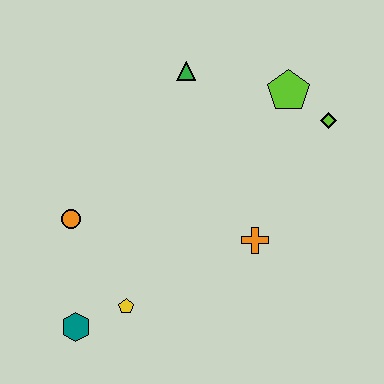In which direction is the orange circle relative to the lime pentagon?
The orange circle is to the left of the lime pentagon.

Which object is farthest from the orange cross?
The teal hexagon is farthest from the orange cross.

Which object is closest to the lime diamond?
The lime pentagon is closest to the lime diamond.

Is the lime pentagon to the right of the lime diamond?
No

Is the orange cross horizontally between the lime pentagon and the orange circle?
Yes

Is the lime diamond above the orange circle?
Yes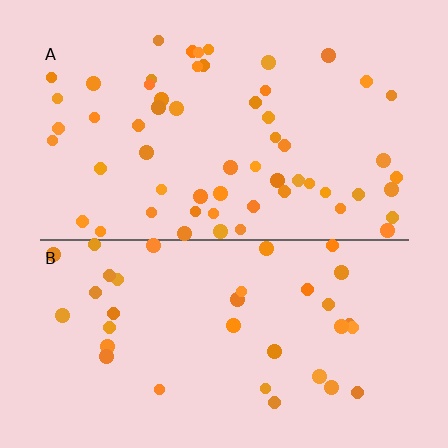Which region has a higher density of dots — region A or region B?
A (the top).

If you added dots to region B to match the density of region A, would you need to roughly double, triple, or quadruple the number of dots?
Approximately double.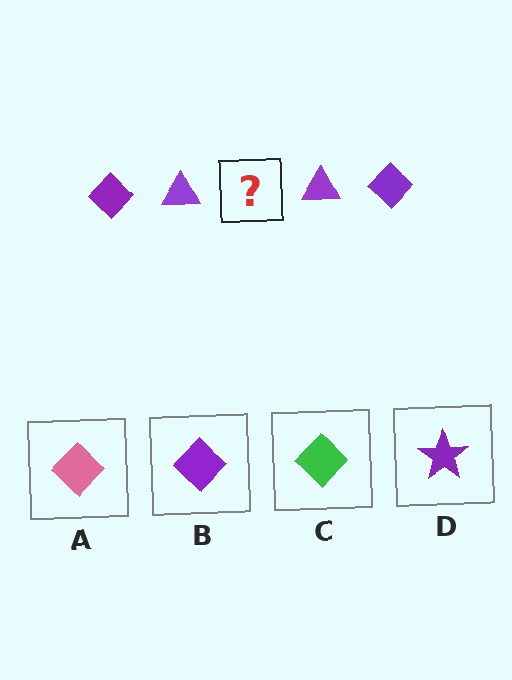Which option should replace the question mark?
Option B.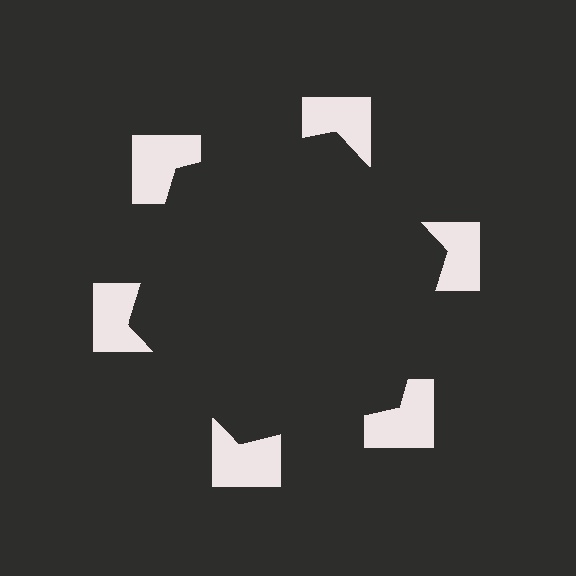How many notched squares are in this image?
There are 6 — one at each vertex of the illusory hexagon.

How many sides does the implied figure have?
6 sides.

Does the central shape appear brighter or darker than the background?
It typically appears slightly darker than the background, even though no actual brightness change is drawn.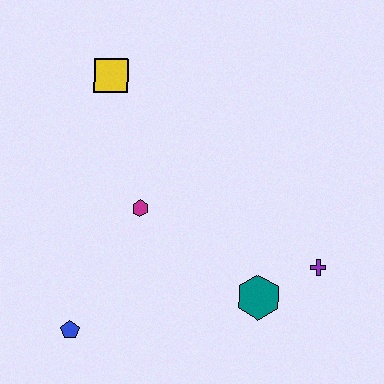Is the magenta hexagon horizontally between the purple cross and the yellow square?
Yes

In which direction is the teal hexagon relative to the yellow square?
The teal hexagon is below the yellow square.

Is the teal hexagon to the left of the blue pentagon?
No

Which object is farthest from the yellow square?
The purple cross is farthest from the yellow square.